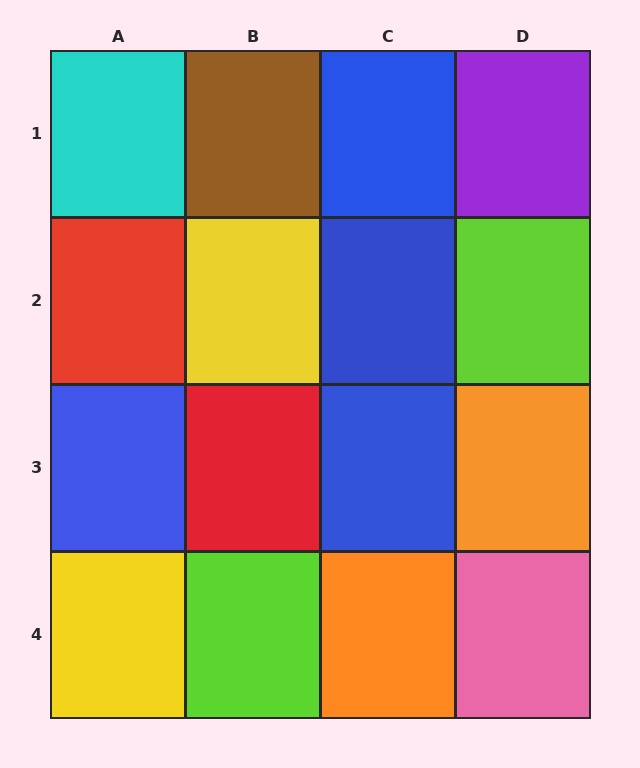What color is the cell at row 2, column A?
Red.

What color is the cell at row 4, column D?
Pink.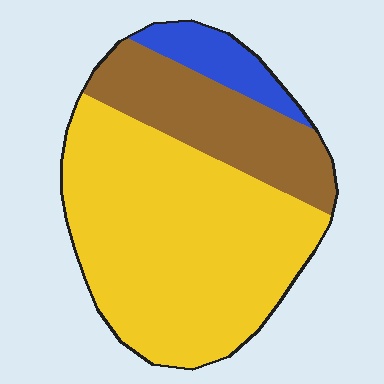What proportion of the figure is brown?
Brown covers around 25% of the figure.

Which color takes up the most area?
Yellow, at roughly 65%.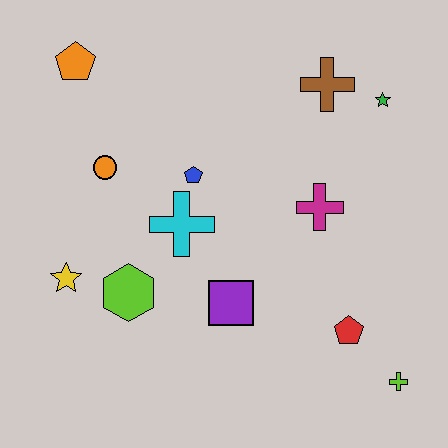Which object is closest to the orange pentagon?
The orange circle is closest to the orange pentagon.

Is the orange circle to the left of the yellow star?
No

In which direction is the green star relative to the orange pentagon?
The green star is to the right of the orange pentagon.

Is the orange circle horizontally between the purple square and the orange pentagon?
Yes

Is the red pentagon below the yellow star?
Yes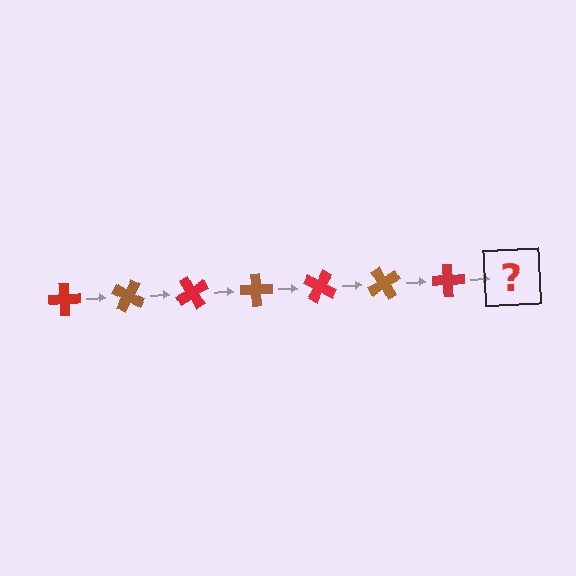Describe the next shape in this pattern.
It should be a brown cross, rotated 210 degrees from the start.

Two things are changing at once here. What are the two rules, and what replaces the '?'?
The two rules are that it rotates 30 degrees each step and the color cycles through red and brown. The '?' should be a brown cross, rotated 210 degrees from the start.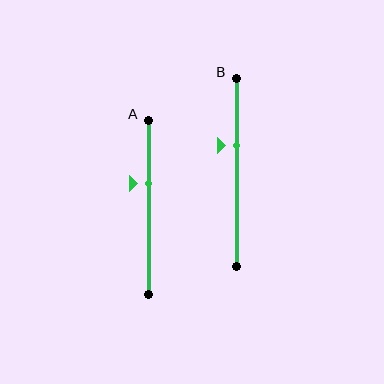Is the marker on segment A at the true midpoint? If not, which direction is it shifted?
No, the marker on segment A is shifted upward by about 14% of the segment length.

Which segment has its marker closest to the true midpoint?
Segment A has its marker closest to the true midpoint.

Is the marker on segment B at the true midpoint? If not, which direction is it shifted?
No, the marker on segment B is shifted upward by about 14% of the segment length.